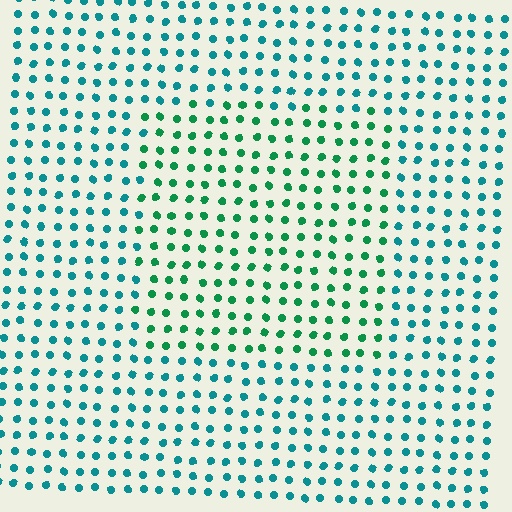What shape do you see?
I see a rectangle.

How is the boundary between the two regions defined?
The boundary is defined purely by a slight shift in hue (about 35 degrees). Spacing, size, and orientation are identical on both sides.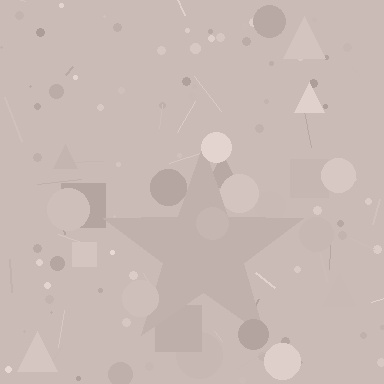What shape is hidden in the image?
A star is hidden in the image.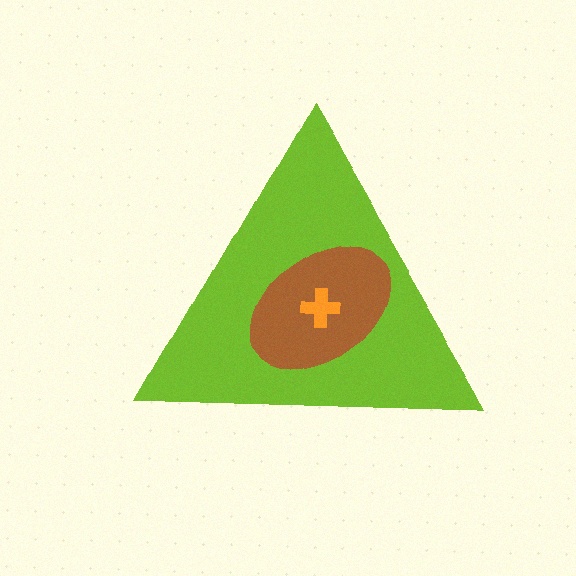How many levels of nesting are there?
3.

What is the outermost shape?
The lime triangle.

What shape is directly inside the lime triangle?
The brown ellipse.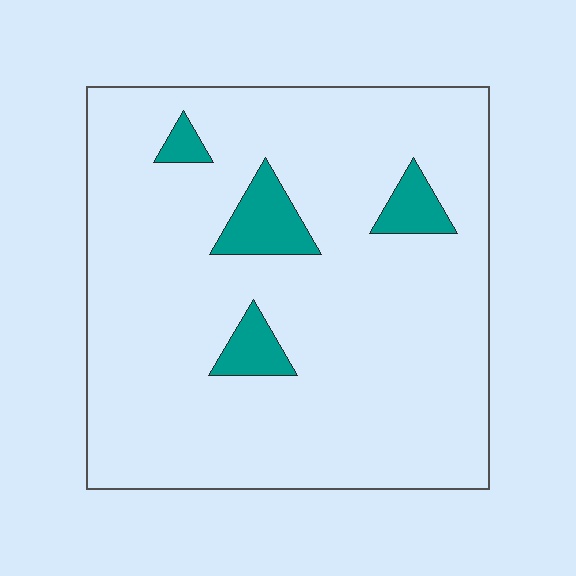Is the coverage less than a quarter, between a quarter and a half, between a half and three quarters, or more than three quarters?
Less than a quarter.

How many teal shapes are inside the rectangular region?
4.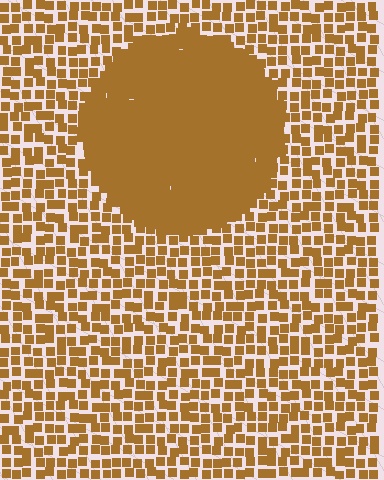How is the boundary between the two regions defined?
The boundary is defined by a change in element density (approximately 2.5x ratio). All elements are the same color, size, and shape.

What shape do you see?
I see a circle.